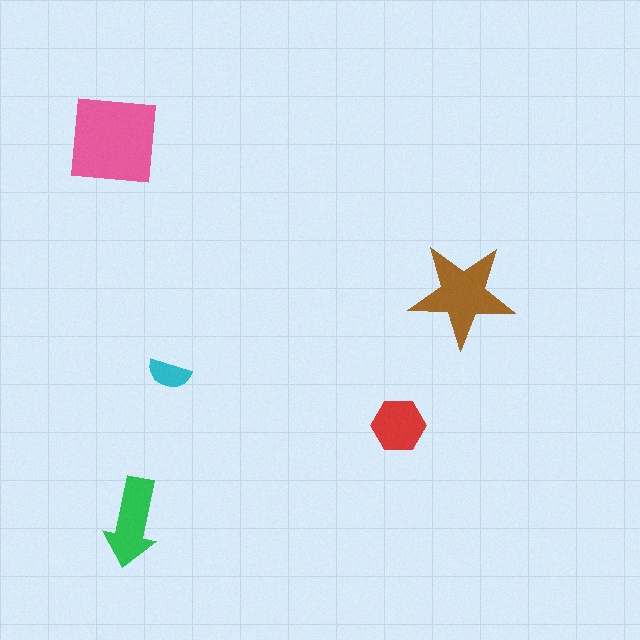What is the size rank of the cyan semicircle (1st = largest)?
5th.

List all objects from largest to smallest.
The pink square, the brown star, the green arrow, the red hexagon, the cyan semicircle.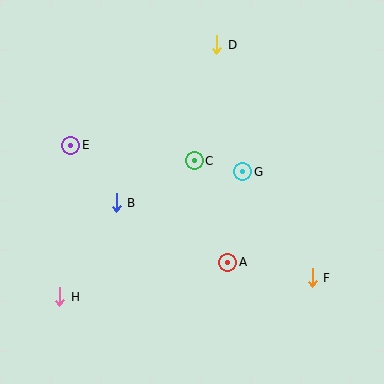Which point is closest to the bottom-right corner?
Point F is closest to the bottom-right corner.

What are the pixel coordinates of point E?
Point E is at (71, 145).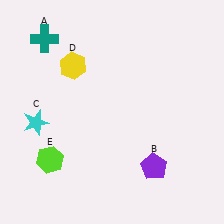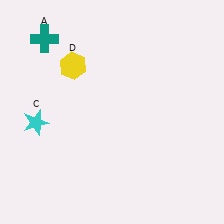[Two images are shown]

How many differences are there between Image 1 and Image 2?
There are 2 differences between the two images.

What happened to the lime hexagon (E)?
The lime hexagon (E) was removed in Image 2. It was in the bottom-left area of Image 1.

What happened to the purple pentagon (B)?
The purple pentagon (B) was removed in Image 2. It was in the bottom-right area of Image 1.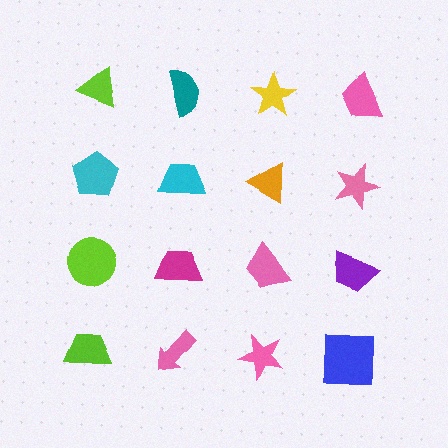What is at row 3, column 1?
A lime circle.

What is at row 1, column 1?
A lime triangle.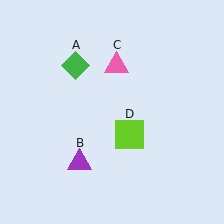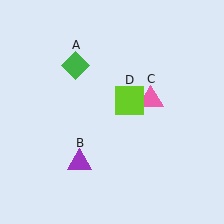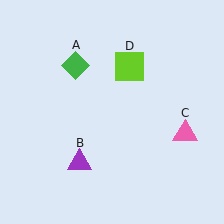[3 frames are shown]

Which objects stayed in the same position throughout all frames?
Green diamond (object A) and purple triangle (object B) remained stationary.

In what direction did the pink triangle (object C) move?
The pink triangle (object C) moved down and to the right.